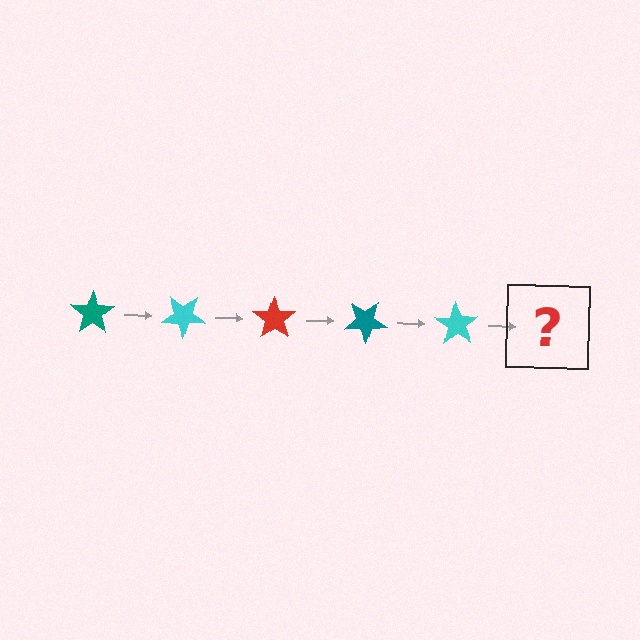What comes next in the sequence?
The next element should be a red star, rotated 175 degrees from the start.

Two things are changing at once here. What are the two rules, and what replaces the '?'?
The two rules are that it rotates 35 degrees each step and the color cycles through teal, cyan, and red. The '?' should be a red star, rotated 175 degrees from the start.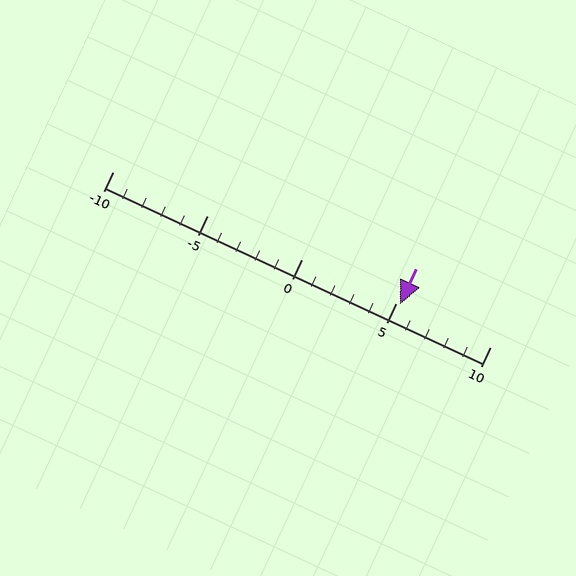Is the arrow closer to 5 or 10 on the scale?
The arrow is closer to 5.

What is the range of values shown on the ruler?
The ruler shows values from -10 to 10.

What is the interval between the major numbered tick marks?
The major tick marks are spaced 5 units apart.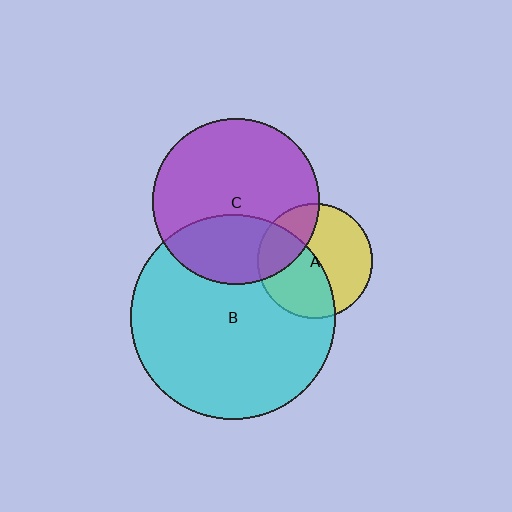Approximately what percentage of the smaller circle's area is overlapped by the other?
Approximately 35%.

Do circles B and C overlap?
Yes.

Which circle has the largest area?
Circle B (cyan).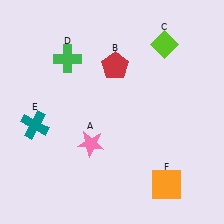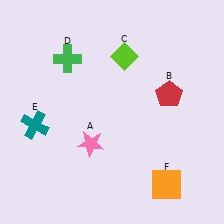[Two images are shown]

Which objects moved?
The objects that moved are: the red pentagon (B), the lime diamond (C).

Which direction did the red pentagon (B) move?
The red pentagon (B) moved right.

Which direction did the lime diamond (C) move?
The lime diamond (C) moved left.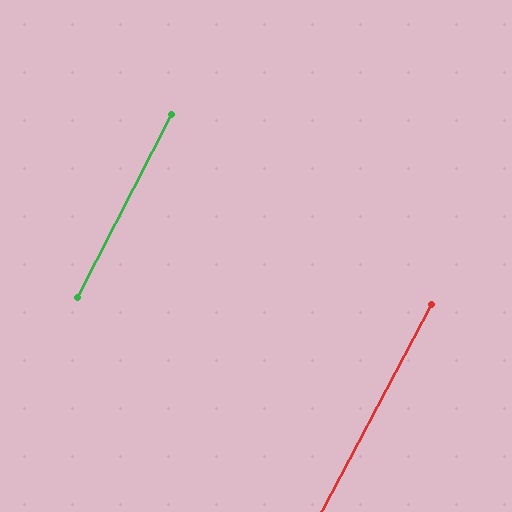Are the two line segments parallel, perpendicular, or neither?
Parallel — their directions differ by only 0.6°.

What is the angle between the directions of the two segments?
Approximately 1 degree.